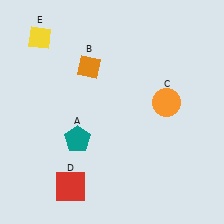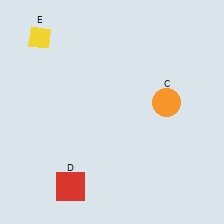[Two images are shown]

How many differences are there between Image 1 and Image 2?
There are 2 differences between the two images.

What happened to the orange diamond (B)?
The orange diamond (B) was removed in Image 2. It was in the top-left area of Image 1.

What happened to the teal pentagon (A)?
The teal pentagon (A) was removed in Image 2. It was in the bottom-left area of Image 1.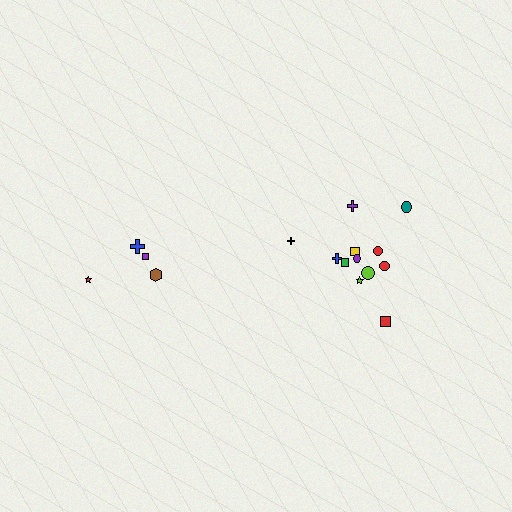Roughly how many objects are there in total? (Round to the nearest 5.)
Roughly 15 objects in total.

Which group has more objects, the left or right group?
The right group.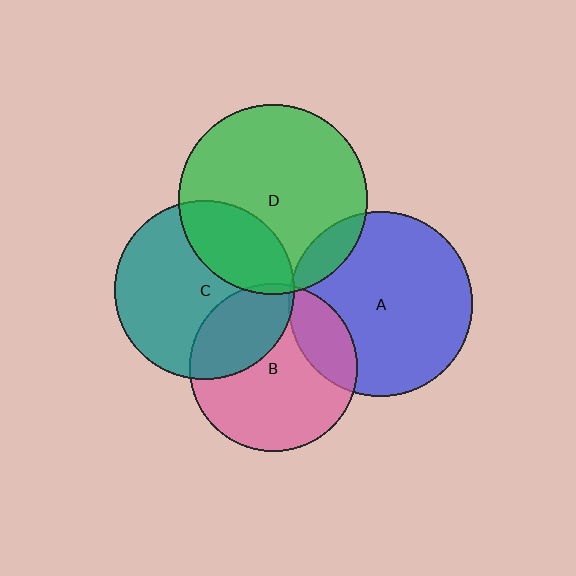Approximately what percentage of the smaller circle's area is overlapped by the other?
Approximately 10%.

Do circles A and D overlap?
Yes.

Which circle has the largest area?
Circle D (green).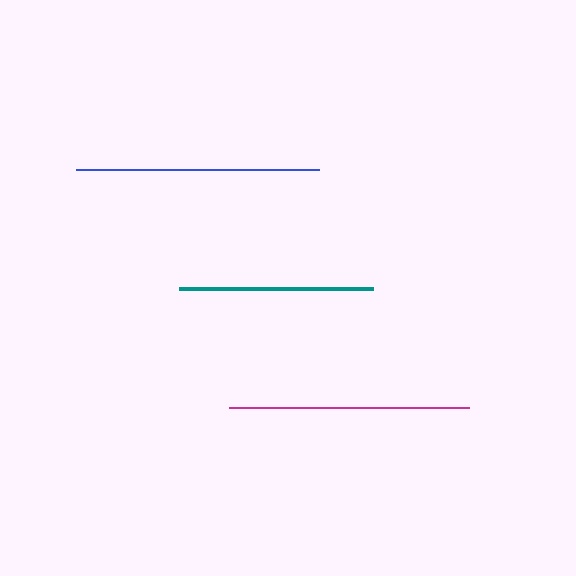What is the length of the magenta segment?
The magenta segment is approximately 240 pixels long.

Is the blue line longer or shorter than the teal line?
The blue line is longer than the teal line.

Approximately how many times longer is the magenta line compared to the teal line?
The magenta line is approximately 1.2 times the length of the teal line.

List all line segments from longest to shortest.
From longest to shortest: blue, magenta, teal.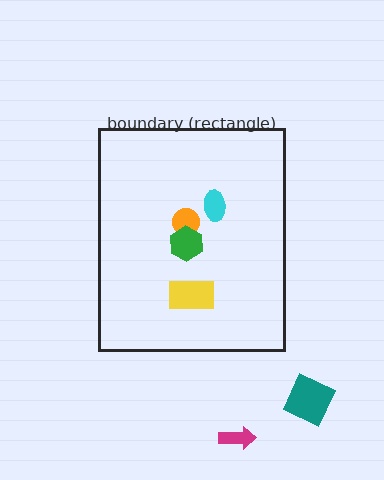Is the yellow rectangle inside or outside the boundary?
Inside.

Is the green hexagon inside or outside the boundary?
Inside.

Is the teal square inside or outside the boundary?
Outside.